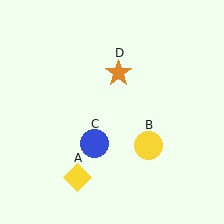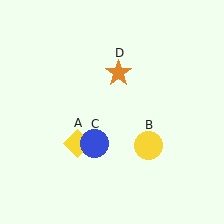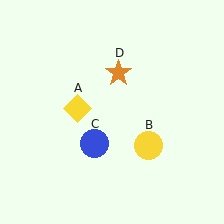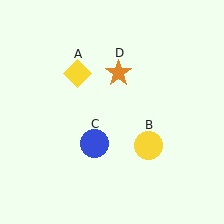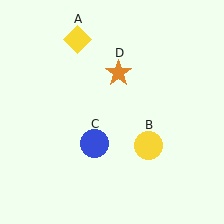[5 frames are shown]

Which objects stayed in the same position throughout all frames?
Yellow circle (object B) and blue circle (object C) and orange star (object D) remained stationary.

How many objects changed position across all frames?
1 object changed position: yellow diamond (object A).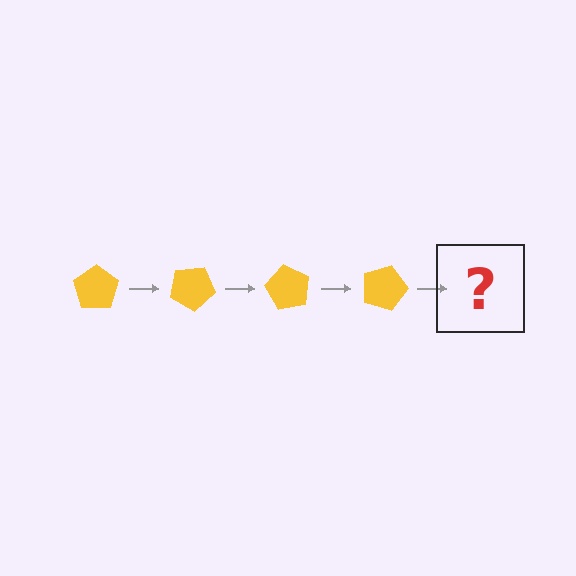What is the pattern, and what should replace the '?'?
The pattern is that the pentagon rotates 30 degrees each step. The '?' should be a yellow pentagon rotated 120 degrees.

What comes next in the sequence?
The next element should be a yellow pentagon rotated 120 degrees.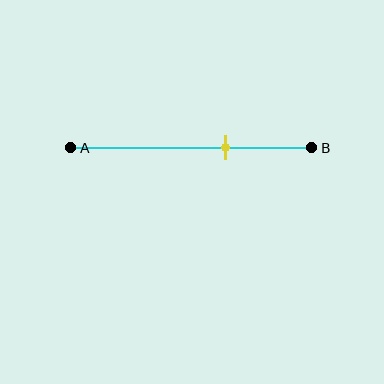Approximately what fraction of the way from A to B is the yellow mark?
The yellow mark is approximately 65% of the way from A to B.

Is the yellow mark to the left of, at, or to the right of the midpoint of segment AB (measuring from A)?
The yellow mark is to the right of the midpoint of segment AB.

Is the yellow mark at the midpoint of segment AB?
No, the mark is at about 65% from A, not at the 50% midpoint.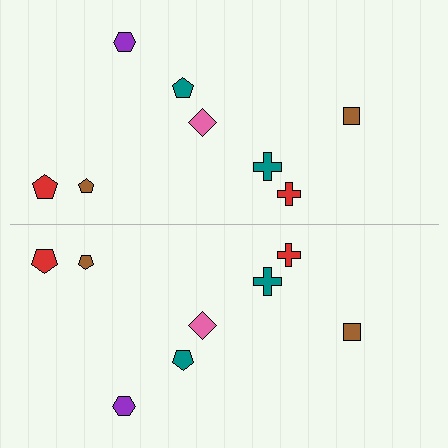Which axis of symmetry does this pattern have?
The pattern has a horizontal axis of symmetry running through the center of the image.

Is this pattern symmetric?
Yes, this pattern has bilateral (reflection) symmetry.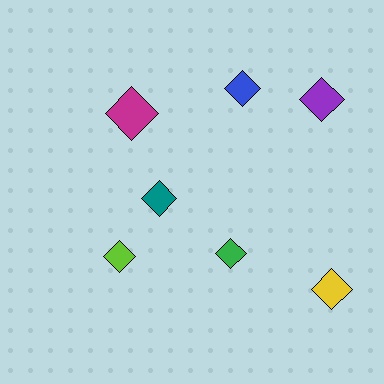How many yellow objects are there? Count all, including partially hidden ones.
There is 1 yellow object.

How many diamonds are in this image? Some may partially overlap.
There are 7 diamonds.